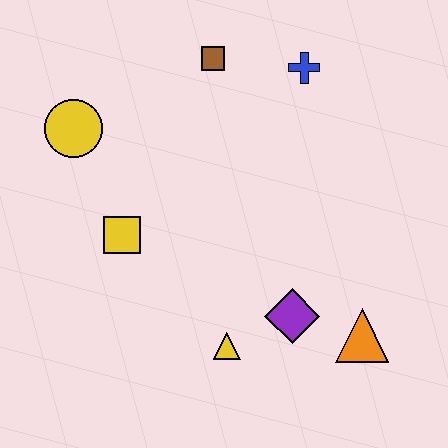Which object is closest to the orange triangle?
The purple diamond is closest to the orange triangle.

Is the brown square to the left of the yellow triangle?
Yes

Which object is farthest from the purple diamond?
The yellow circle is farthest from the purple diamond.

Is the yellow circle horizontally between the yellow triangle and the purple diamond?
No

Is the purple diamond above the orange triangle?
Yes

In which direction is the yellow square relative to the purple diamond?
The yellow square is to the left of the purple diamond.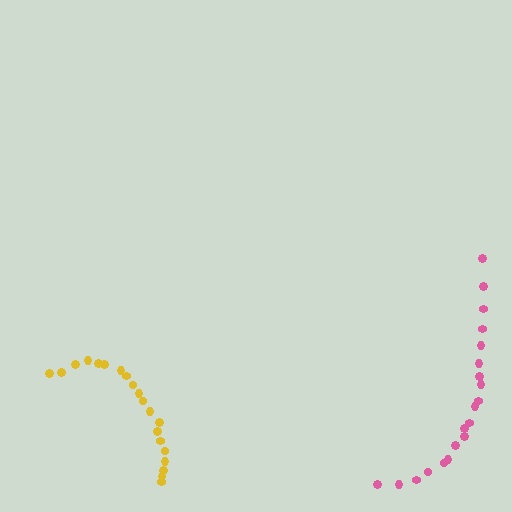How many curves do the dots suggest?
There are 2 distinct paths.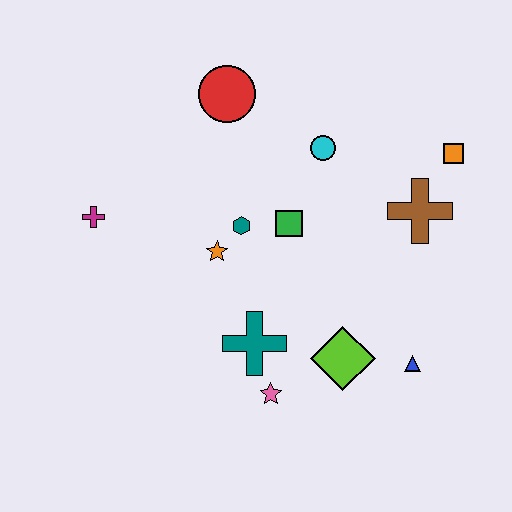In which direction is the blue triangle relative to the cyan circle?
The blue triangle is below the cyan circle.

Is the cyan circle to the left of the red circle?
No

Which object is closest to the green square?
The teal hexagon is closest to the green square.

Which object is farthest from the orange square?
The magenta cross is farthest from the orange square.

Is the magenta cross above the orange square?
No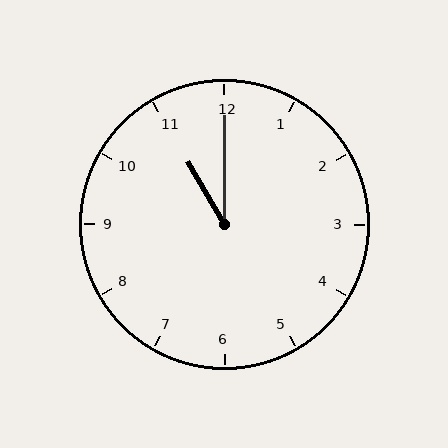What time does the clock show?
11:00.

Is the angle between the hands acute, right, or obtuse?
It is acute.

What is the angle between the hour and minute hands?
Approximately 30 degrees.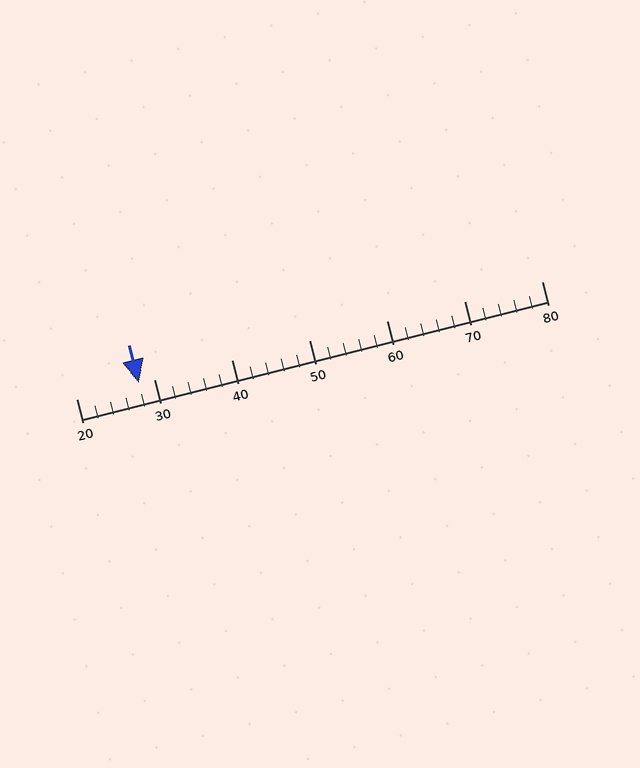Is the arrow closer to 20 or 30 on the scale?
The arrow is closer to 30.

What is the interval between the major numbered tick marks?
The major tick marks are spaced 10 units apart.